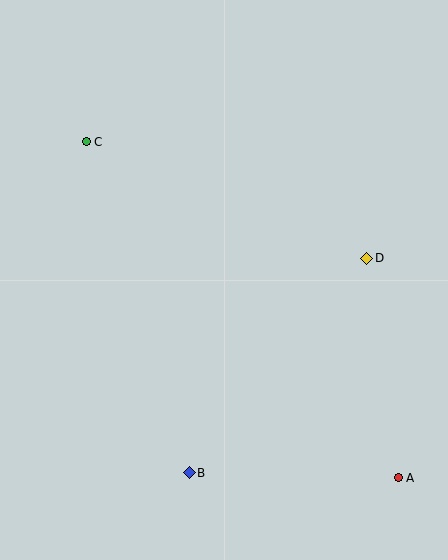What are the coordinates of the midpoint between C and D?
The midpoint between C and D is at (226, 200).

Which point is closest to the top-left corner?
Point C is closest to the top-left corner.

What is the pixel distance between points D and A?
The distance between D and A is 222 pixels.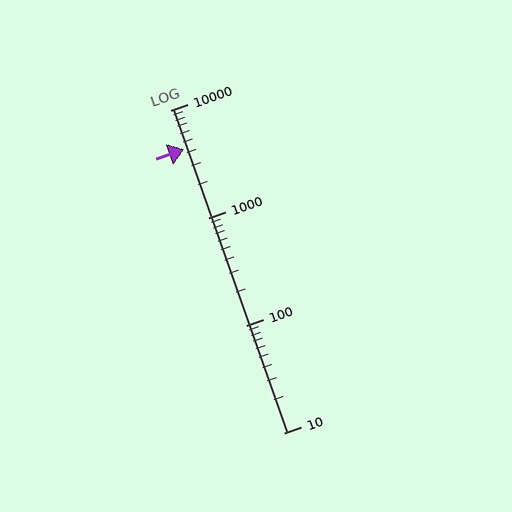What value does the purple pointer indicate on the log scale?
The pointer indicates approximately 4300.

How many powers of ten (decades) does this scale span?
The scale spans 3 decades, from 10 to 10000.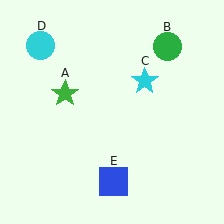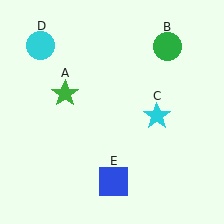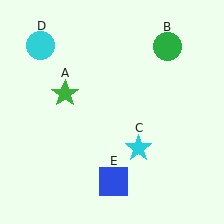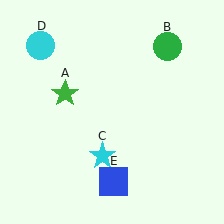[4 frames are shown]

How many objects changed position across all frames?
1 object changed position: cyan star (object C).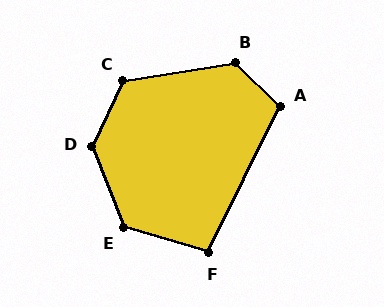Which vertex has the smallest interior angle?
F, at approximately 100 degrees.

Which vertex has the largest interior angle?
D, at approximately 133 degrees.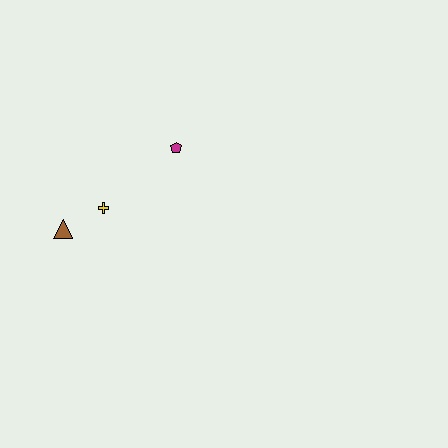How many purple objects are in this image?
There are no purple objects.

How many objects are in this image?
There are 3 objects.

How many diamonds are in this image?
There are no diamonds.